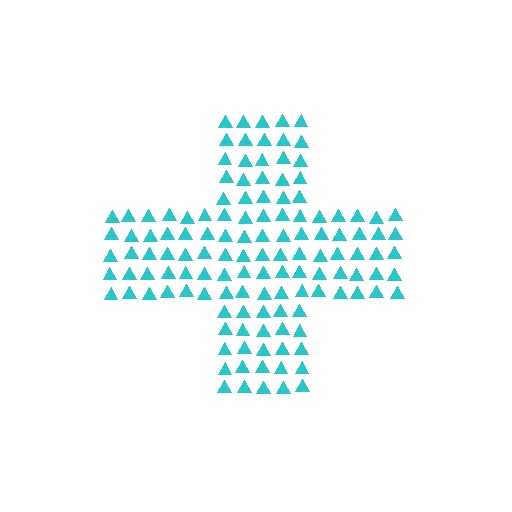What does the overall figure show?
The overall figure shows a cross.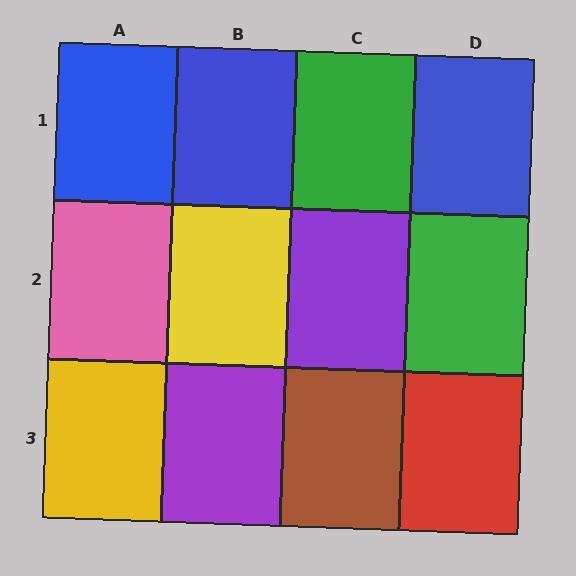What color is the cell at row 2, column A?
Pink.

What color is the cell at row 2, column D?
Green.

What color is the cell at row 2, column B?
Yellow.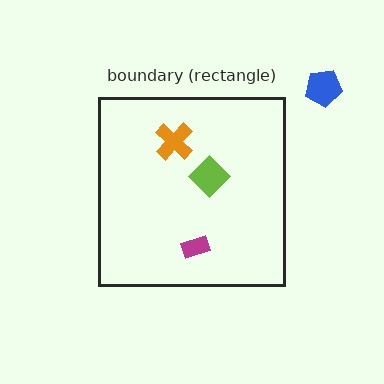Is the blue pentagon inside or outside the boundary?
Outside.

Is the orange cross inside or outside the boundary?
Inside.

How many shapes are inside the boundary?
3 inside, 1 outside.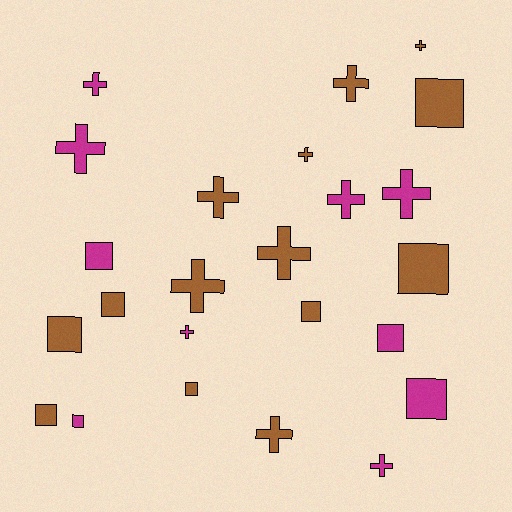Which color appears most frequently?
Brown, with 14 objects.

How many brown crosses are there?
There are 7 brown crosses.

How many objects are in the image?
There are 24 objects.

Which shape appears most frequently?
Cross, with 13 objects.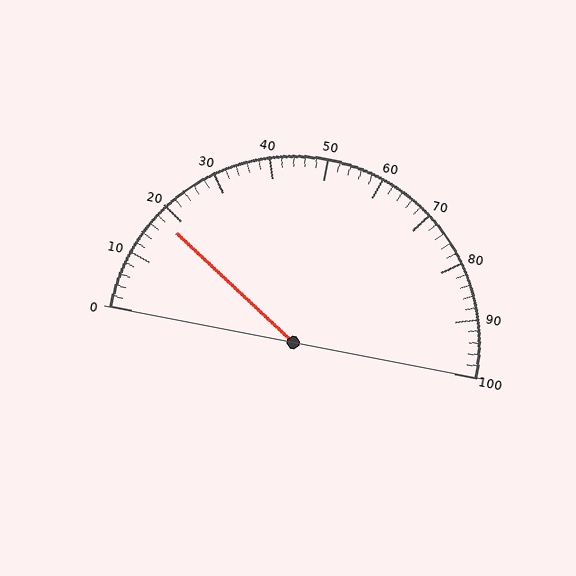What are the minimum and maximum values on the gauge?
The gauge ranges from 0 to 100.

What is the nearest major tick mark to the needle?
The nearest major tick mark is 20.